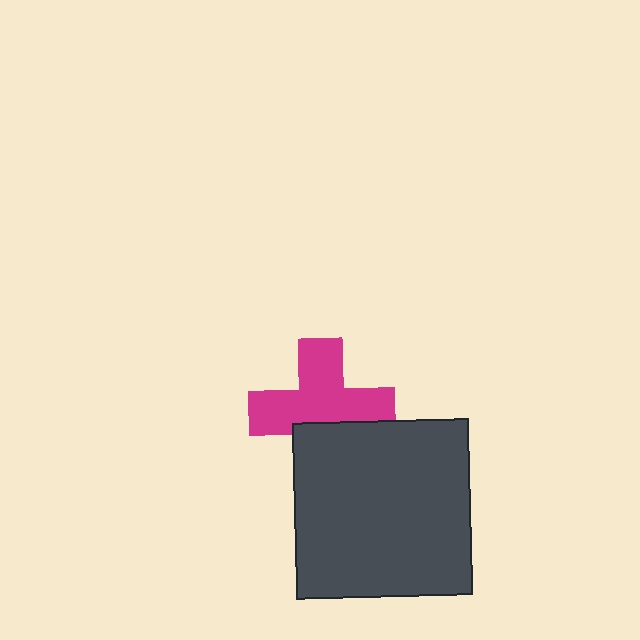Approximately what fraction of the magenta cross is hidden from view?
Roughly 32% of the magenta cross is hidden behind the dark gray square.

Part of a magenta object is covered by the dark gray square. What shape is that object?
It is a cross.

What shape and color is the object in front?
The object in front is a dark gray square.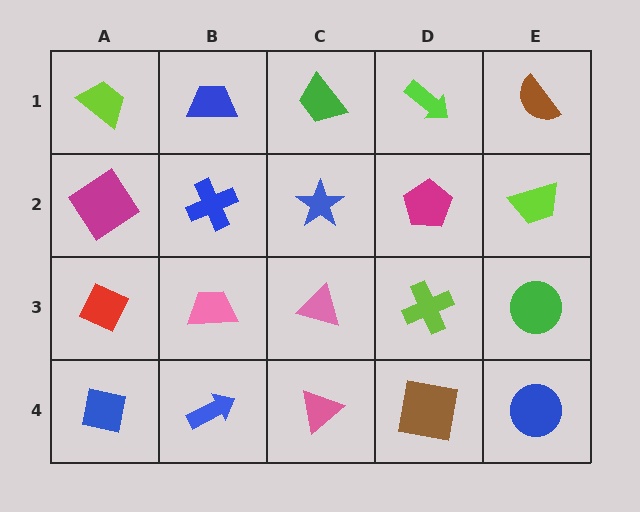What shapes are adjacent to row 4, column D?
A lime cross (row 3, column D), a pink triangle (row 4, column C), a blue circle (row 4, column E).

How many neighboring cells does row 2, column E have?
3.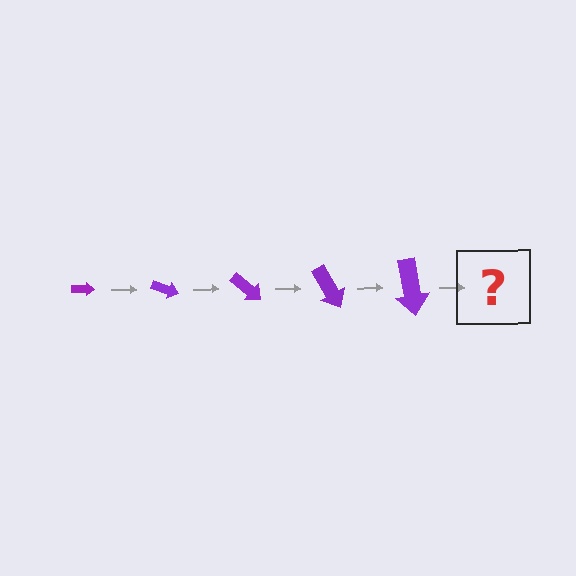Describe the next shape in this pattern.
It should be an arrow, larger than the previous one and rotated 100 degrees from the start.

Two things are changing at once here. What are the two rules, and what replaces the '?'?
The two rules are that the arrow grows larger each step and it rotates 20 degrees each step. The '?' should be an arrow, larger than the previous one and rotated 100 degrees from the start.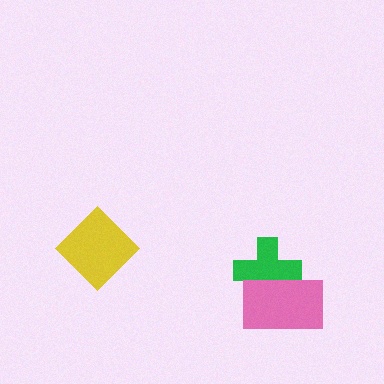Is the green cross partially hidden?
Yes, it is partially covered by another shape.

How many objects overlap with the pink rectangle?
1 object overlaps with the pink rectangle.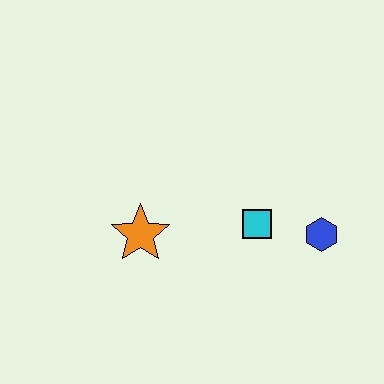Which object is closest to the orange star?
The cyan square is closest to the orange star.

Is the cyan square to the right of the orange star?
Yes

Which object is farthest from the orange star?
The blue hexagon is farthest from the orange star.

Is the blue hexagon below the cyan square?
Yes